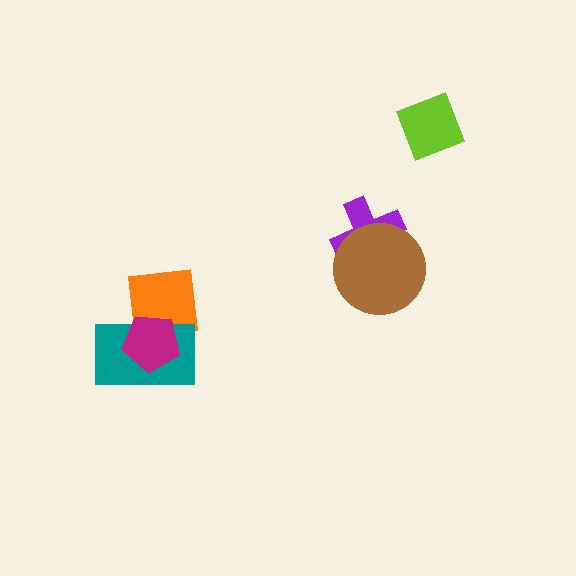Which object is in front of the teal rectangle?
The magenta pentagon is in front of the teal rectangle.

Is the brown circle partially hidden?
No, no other shape covers it.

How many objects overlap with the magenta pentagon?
2 objects overlap with the magenta pentagon.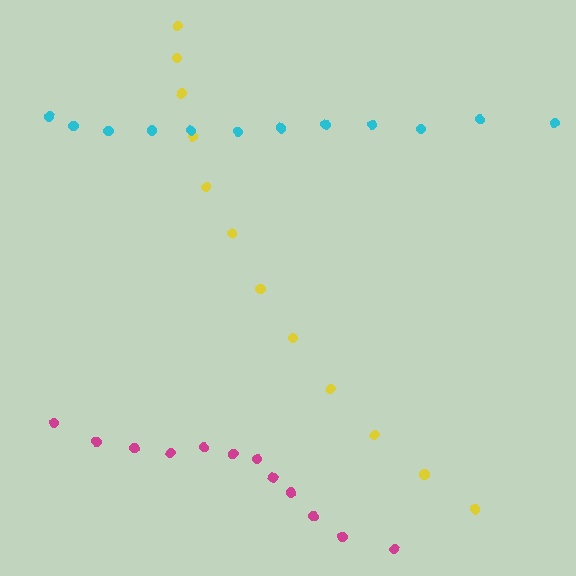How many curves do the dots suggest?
There are 3 distinct paths.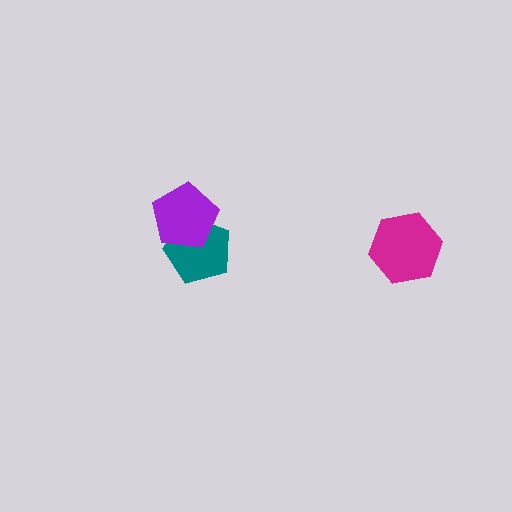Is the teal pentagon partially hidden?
Yes, it is partially covered by another shape.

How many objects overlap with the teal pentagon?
1 object overlaps with the teal pentagon.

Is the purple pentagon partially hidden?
No, no other shape covers it.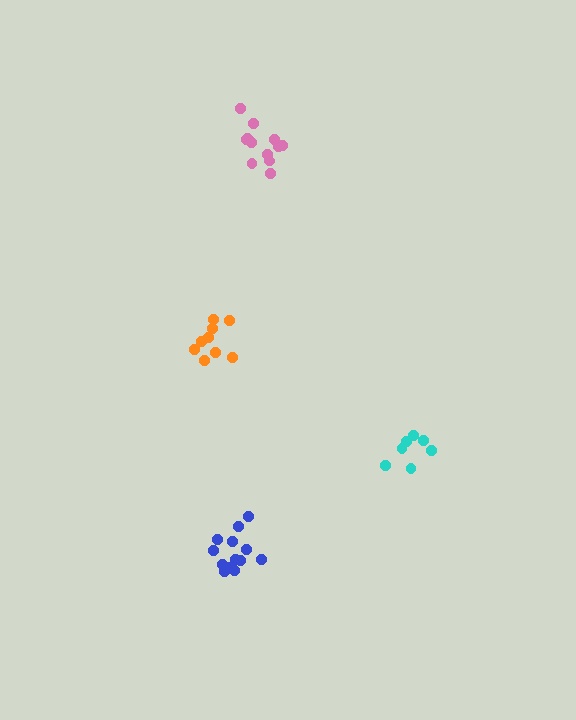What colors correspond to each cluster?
The clusters are colored: pink, orange, blue, cyan.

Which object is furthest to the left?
The orange cluster is leftmost.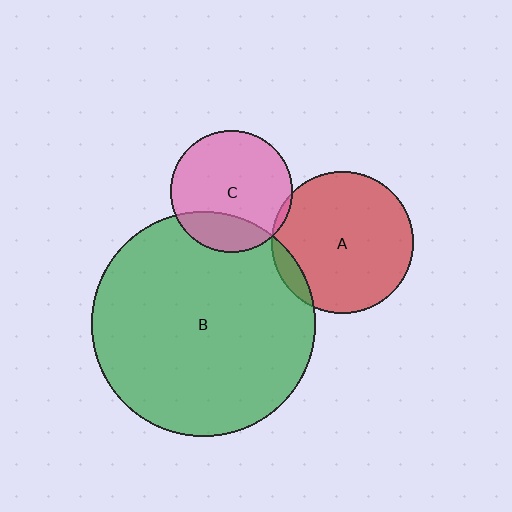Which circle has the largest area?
Circle B (green).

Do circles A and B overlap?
Yes.